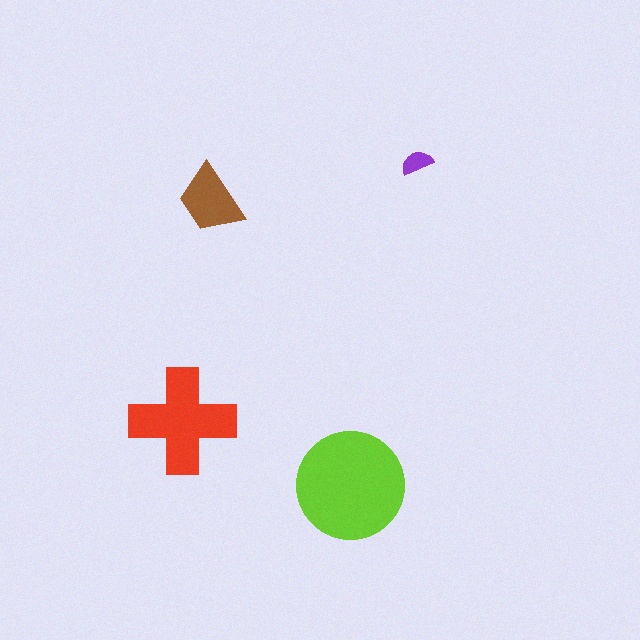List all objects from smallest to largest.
The purple semicircle, the brown trapezoid, the red cross, the lime circle.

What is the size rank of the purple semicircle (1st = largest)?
4th.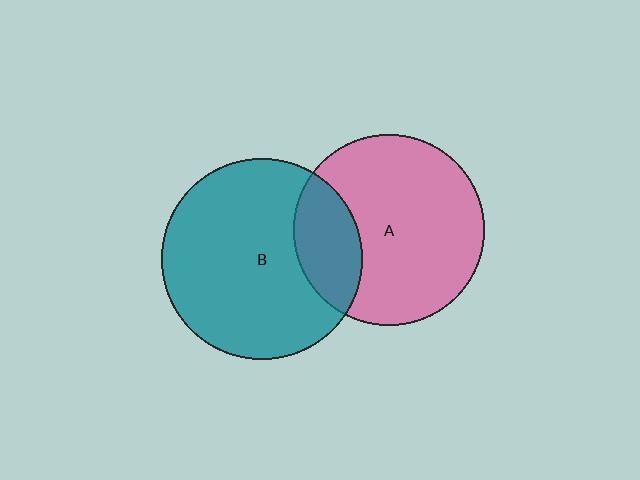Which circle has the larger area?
Circle B (teal).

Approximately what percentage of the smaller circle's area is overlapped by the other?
Approximately 25%.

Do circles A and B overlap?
Yes.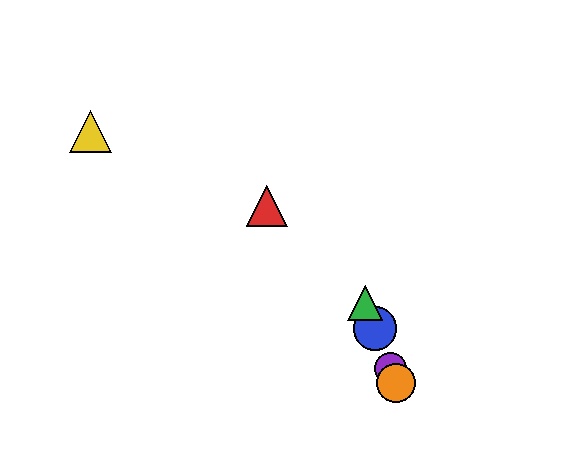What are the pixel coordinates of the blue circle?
The blue circle is at (375, 328).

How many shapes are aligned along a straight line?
4 shapes (the blue circle, the green triangle, the purple circle, the orange circle) are aligned along a straight line.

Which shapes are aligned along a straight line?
The blue circle, the green triangle, the purple circle, the orange circle are aligned along a straight line.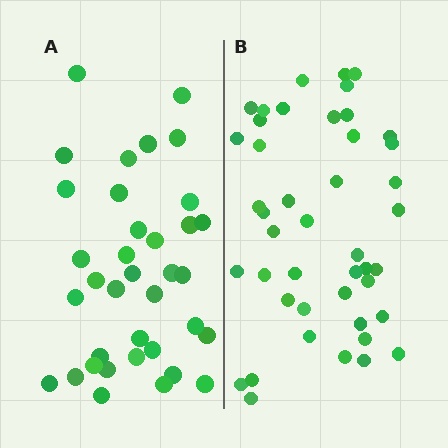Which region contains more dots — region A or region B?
Region B (the right region) has more dots.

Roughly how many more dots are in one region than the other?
Region B has roughly 8 or so more dots than region A.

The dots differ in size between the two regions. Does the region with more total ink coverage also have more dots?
No. Region A has more total ink coverage because its dots are larger, but region B actually contains more individual dots. Total area can be misleading — the number of items is what matters here.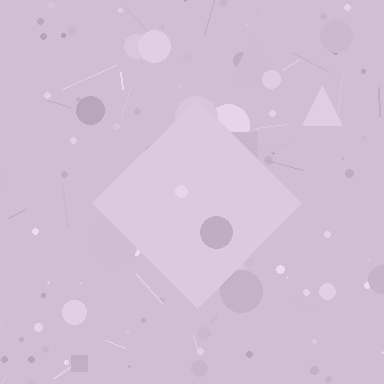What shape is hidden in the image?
A diamond is hidden in the image.